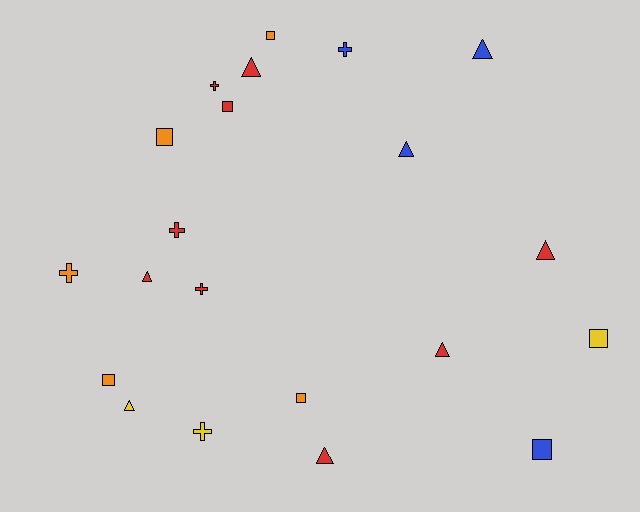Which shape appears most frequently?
Triangle, with 8 objects.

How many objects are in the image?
There are 21 objects.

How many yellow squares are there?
There is 1 yellow square.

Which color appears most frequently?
Red, with 9 objects.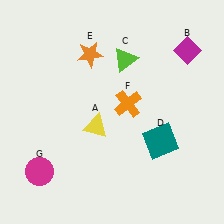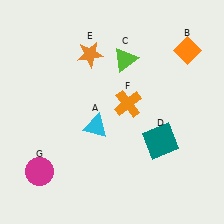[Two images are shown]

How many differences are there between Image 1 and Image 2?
There are 2 differences between the two images.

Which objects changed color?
A changed from yellow to cyan. B changed from magenta to orange.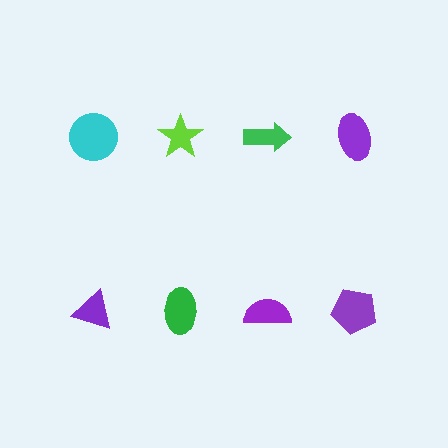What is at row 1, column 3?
A green arrow.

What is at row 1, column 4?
A purple ellipse.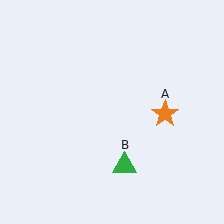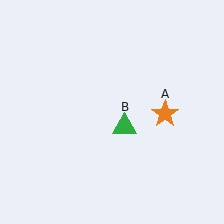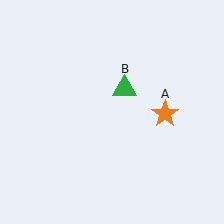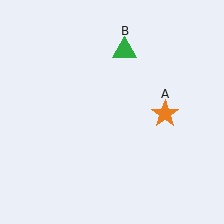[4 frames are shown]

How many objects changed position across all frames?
1 object changed position: green triangle (object B).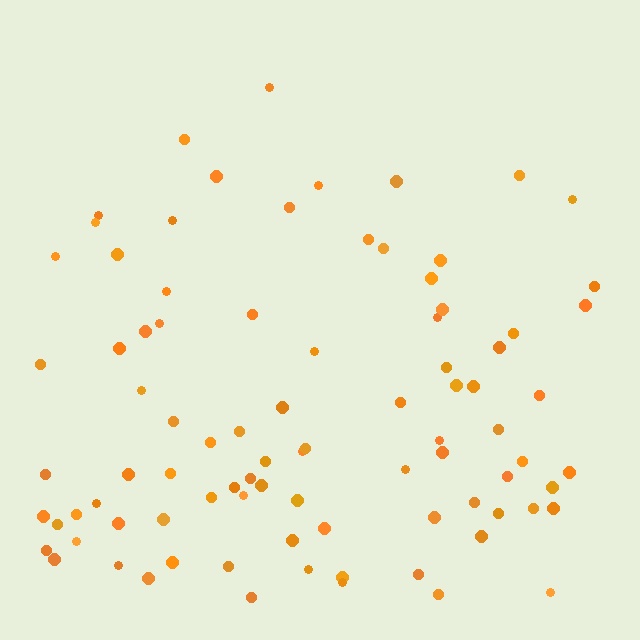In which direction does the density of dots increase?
From top to bottom, with the bottom side densest.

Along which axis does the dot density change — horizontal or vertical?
Vertical.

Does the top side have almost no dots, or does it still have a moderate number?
Still a moderate number, just noticeably fewer than the bottom.